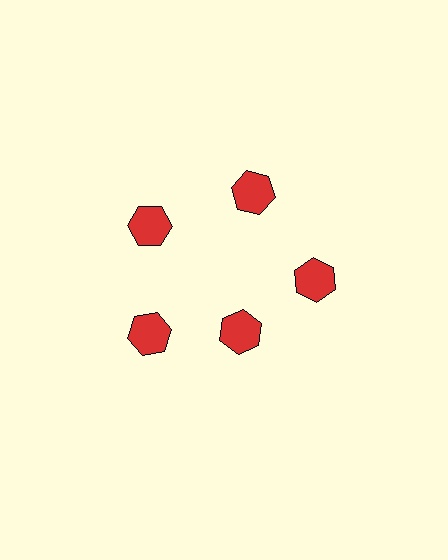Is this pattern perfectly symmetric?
No. The 5 red hexagons are arranged in a ring, but one element near the 5 o'clock position is pulled inward toward the center, breaking the 5-fold rotational symmetry.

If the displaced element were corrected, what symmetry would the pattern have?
It would have 5-fold rotational symmetry — the pattern would map onto itself every 72 degrees.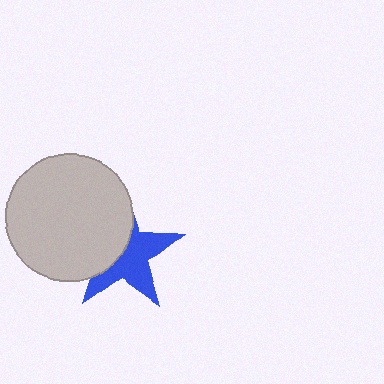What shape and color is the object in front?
The object in front is a light gray circle.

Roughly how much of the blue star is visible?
About half of it is visible (roughly 55%).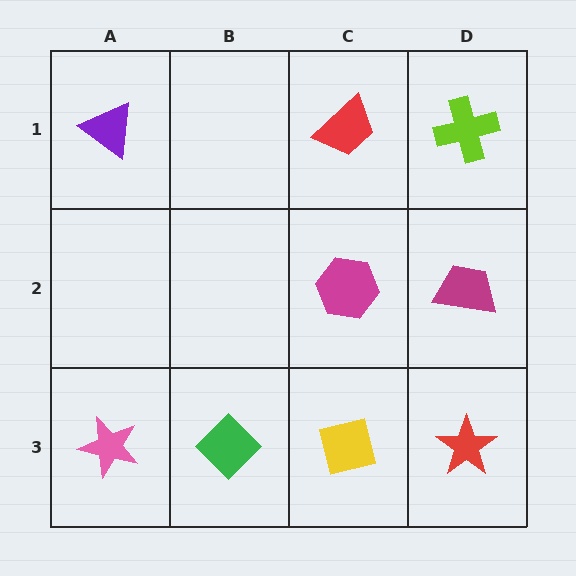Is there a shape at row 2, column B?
No, that cell is empty.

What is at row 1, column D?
A lime cross.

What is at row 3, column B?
A green diamond.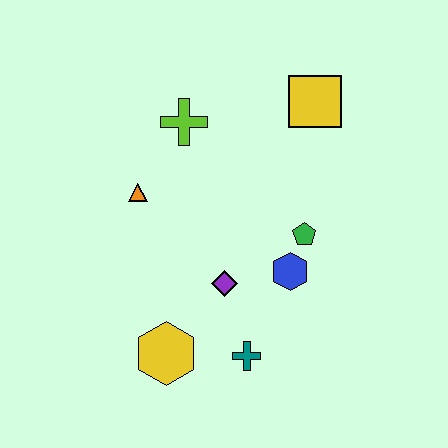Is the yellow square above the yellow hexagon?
Yes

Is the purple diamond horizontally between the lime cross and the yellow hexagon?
No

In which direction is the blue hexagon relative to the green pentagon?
The blue hexagon is below the green pentagon.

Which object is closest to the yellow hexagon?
The teal cross is closest to the yellow hexagon.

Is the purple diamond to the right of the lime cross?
Yes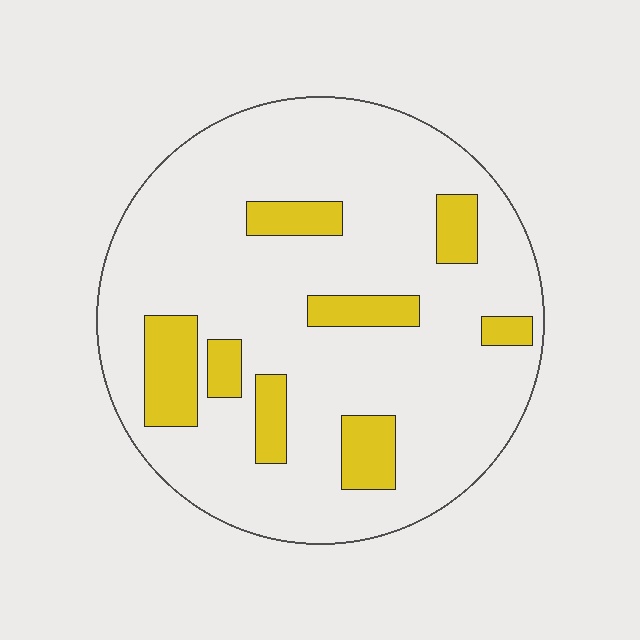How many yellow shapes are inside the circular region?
8.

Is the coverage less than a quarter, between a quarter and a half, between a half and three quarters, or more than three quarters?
Less than a quarter.